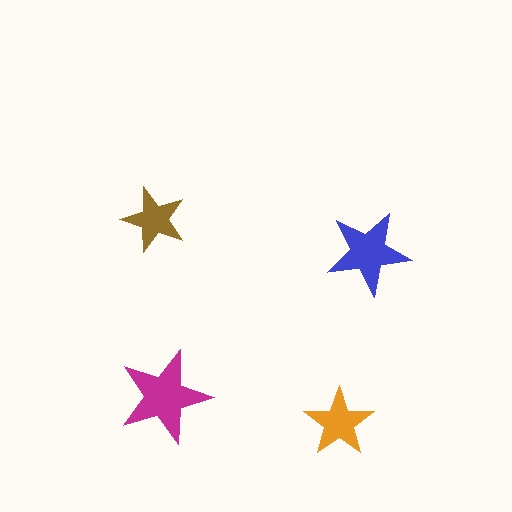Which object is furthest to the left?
The brown star is leftmost.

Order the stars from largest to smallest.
the magenta one, the blue one, the orange one, the brown one.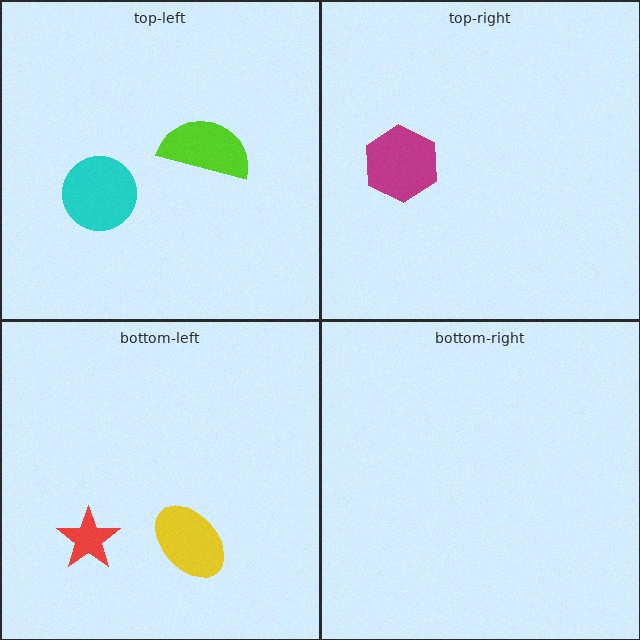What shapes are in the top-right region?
The magenta hexagon.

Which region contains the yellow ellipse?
The bottom-left region.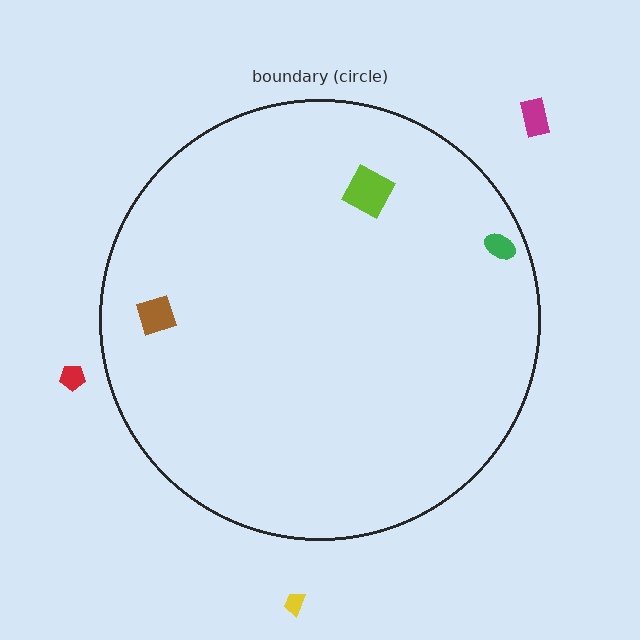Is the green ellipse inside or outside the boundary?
Inside.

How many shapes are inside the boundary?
3 inside, 3 outside.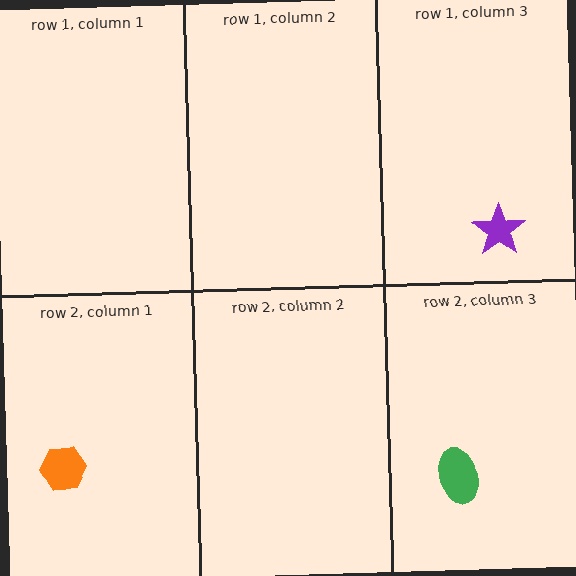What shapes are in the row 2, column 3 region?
The green ellipse.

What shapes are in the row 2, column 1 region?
The orange hexagon.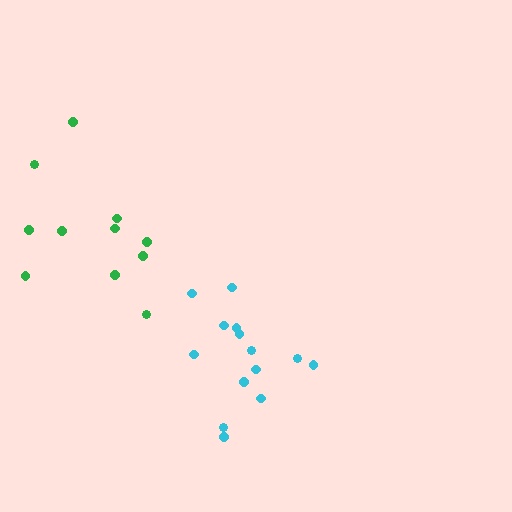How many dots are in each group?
Group 1: 14 dots, Group 2: 11 dots (25 total).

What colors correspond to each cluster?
The clusters are colored: cyan, green.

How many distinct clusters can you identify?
There are 2 distinct clusters.